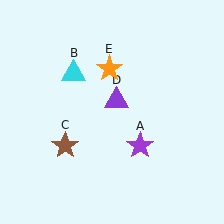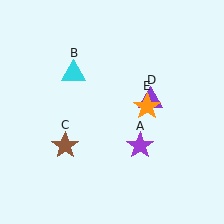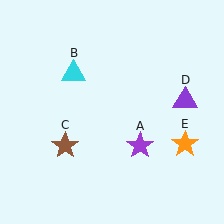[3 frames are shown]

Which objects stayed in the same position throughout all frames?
Purple star (object A) and cyan triangle (object B) and brown star (object C) remained stationary.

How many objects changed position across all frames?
2 objects changed position: purple triangle (object D), orange star (object E).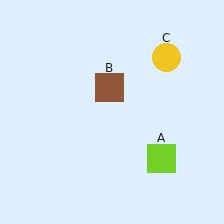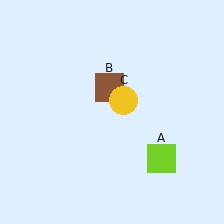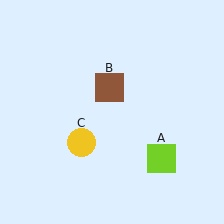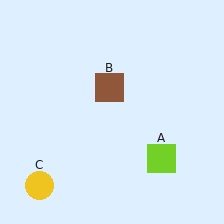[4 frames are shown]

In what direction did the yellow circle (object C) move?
The yellow circle (object C) moved down and to the left.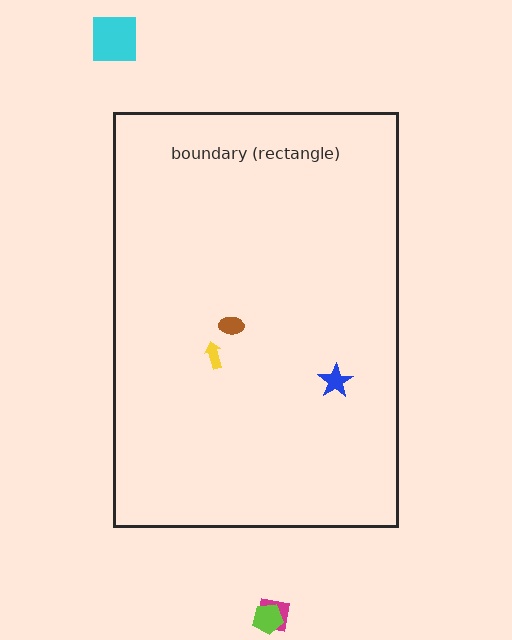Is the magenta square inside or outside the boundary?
Outside.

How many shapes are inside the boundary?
3 inside, 3 outside.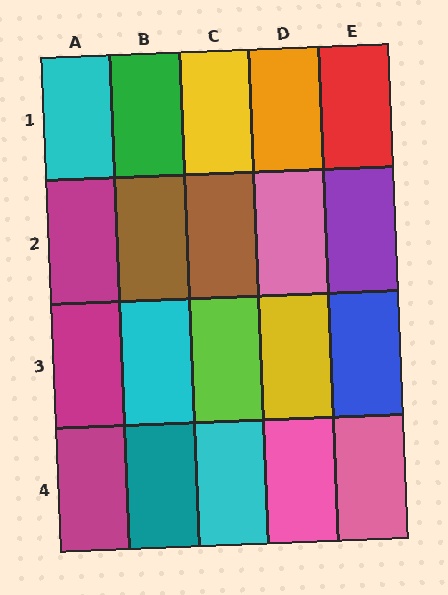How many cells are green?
1 cell is green.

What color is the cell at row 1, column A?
Cyan.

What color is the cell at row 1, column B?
Green.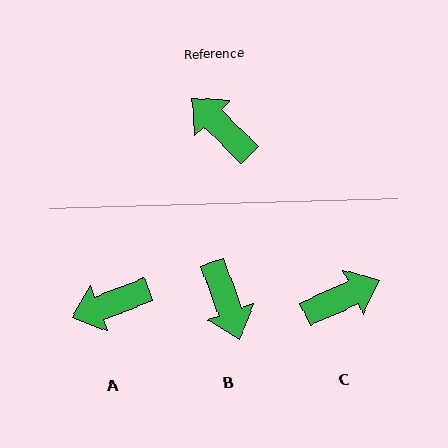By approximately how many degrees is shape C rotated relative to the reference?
Approximately 111 degrees clockwise.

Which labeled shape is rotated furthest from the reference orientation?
B, about 155 degrees away.